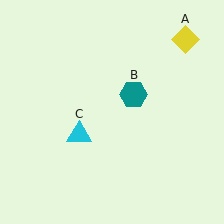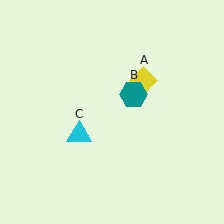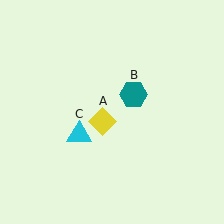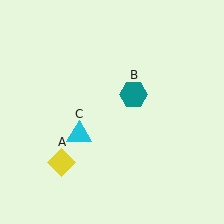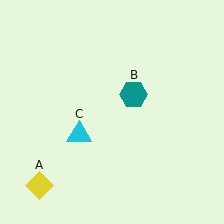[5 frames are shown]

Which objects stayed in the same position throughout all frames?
Teal hexagon (object B) and cyan triangle (object C) remained stationary.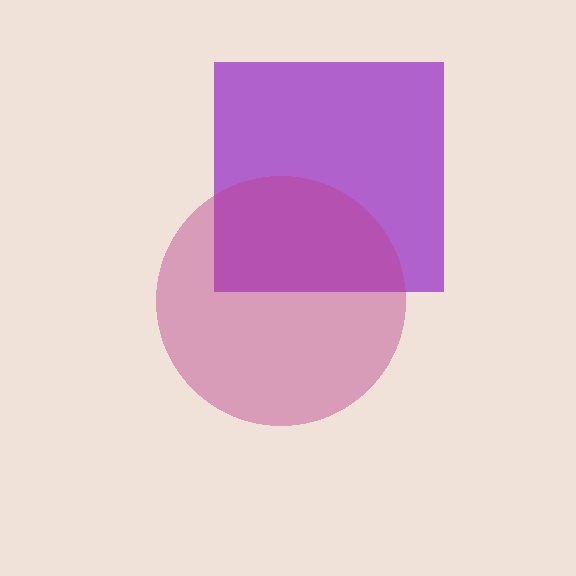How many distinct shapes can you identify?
There are 2 distinct shapes: a purple square, a magenta circle.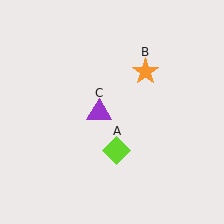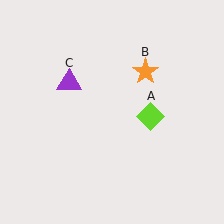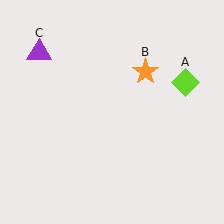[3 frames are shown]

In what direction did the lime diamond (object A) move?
The lime diamond (object A) moved up and to the right.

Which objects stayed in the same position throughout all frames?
Orange star (object B) remained stationary.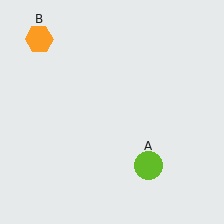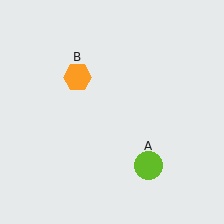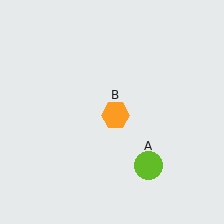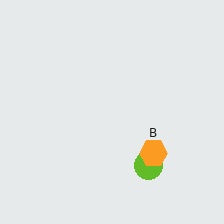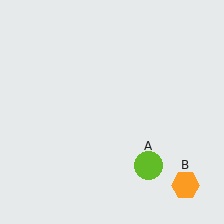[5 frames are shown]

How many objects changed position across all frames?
1 object changed position: orange hexagon (object B).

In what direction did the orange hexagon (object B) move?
The orange hexagon (object B) moved down and to the right.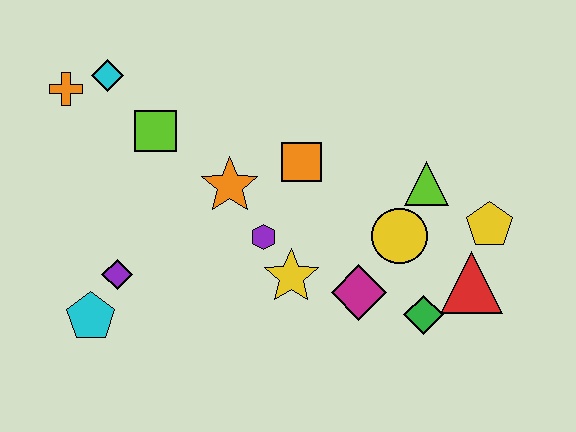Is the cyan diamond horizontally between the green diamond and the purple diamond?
No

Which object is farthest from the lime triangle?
The orange cross is farthest from the lime triangle.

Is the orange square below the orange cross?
Yes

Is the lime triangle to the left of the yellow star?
No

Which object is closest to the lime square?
The cyan diamond is closest to the lime square.